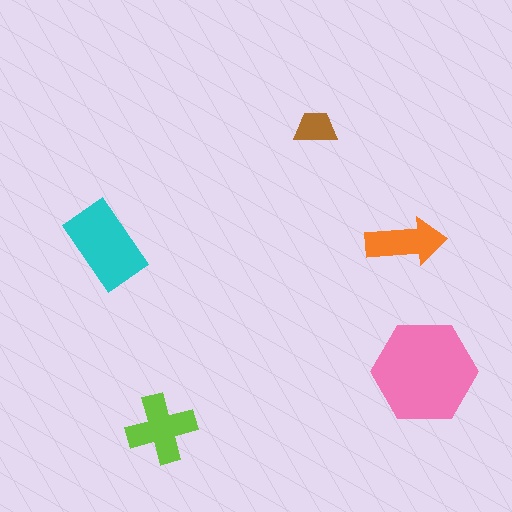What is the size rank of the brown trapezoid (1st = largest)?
5th.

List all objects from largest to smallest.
The pink hexagon, the cyan rectangle, the lime cross, the orange arrow, the brown trapezoid.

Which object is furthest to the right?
The pink hexagon is rightmost.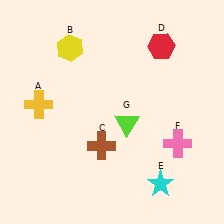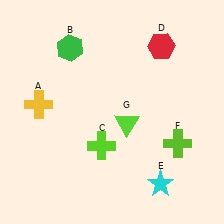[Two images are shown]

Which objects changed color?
B changed from yellow to green. C changed from brown to lime. F changed from pink to lime.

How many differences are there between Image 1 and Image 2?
There are 3 differences between the two images.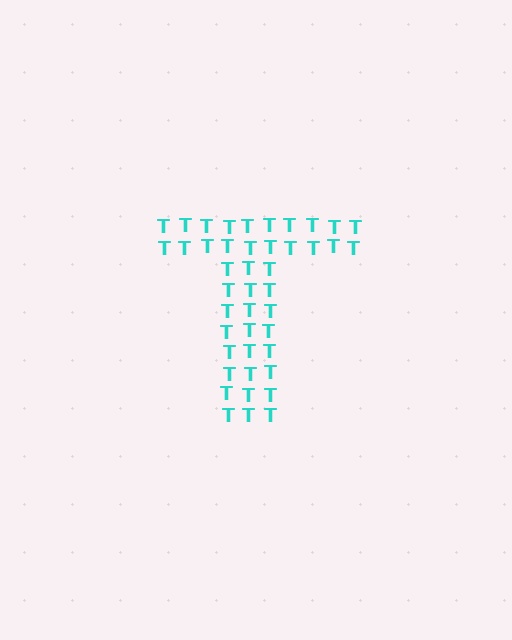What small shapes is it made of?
It is made of small letter T's.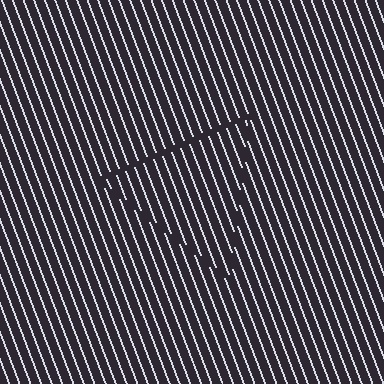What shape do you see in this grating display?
An illusory triangle. The interior of the shape contains the same grating, shifted by half a period — the contour is defined by the phase discontinuity where line-ends from the inner and outer gratings abut.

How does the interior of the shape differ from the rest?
The interior of the shape contains the same grating, shifted by half a period — the contour is defined by the phase discontinuity where line-ends from the inner and outer gratings abut.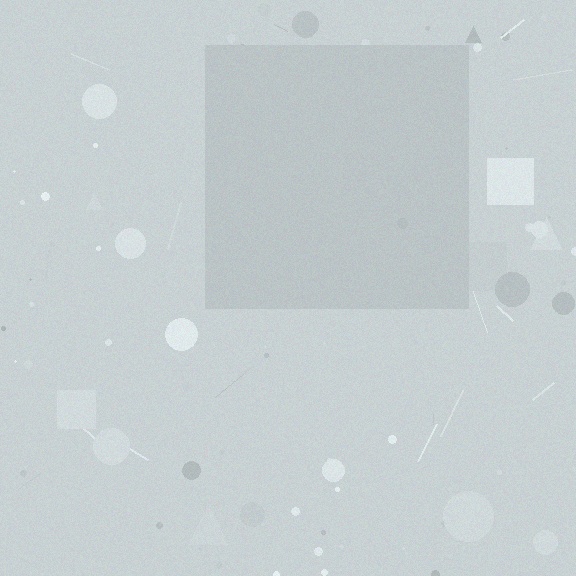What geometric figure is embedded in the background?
A square is embedded in the background.